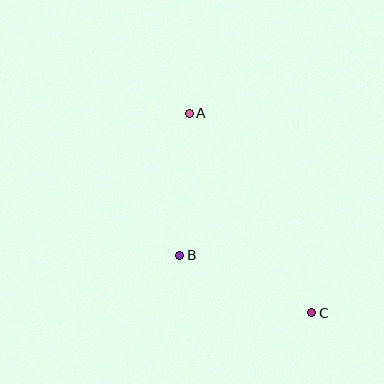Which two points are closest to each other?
Points A and B are closest to each other.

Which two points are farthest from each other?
Points A and C are farthest from each other.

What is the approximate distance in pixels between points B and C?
The distance between B and C is approximately 144 pixels.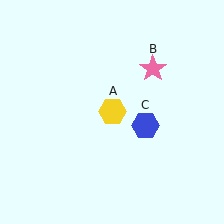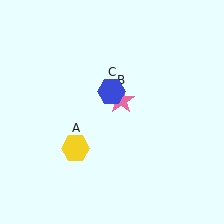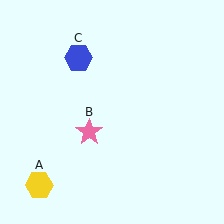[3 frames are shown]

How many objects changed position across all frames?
3 objects changed position: yellow hexagon (object A), pink star (object B), blue hexagon (object C).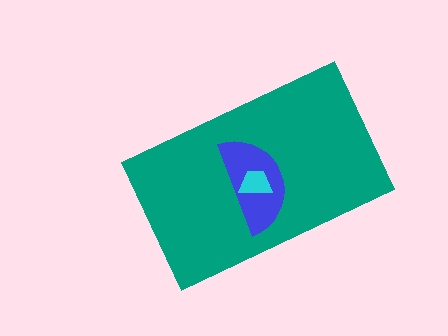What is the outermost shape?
The teal rectangle.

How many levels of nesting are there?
3.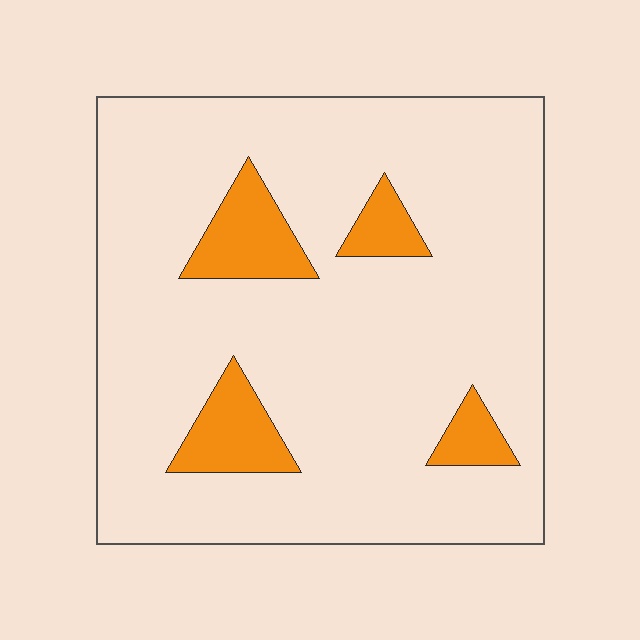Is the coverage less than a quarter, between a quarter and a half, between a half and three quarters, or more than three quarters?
Less than a quarter.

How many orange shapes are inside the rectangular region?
4.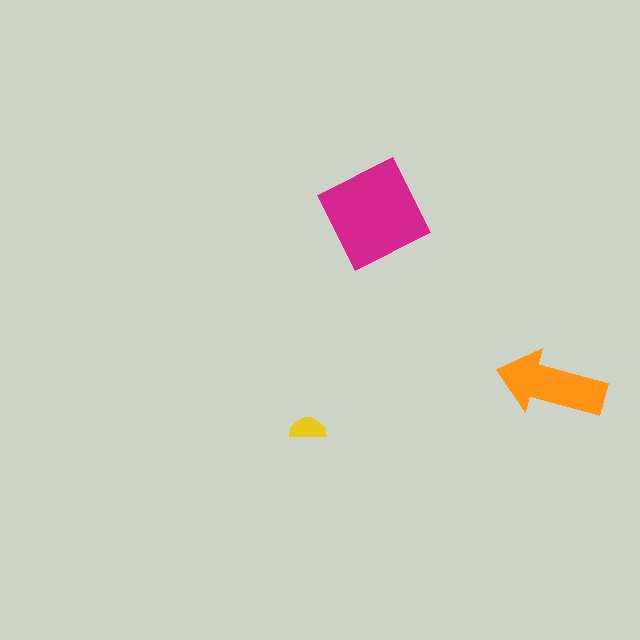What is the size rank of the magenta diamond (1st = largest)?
1st.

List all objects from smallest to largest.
The yellow semicircle, the orange arrow, the magenta diamond.